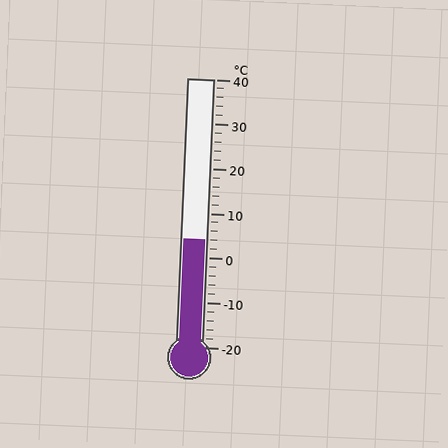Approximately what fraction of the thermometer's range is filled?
The thermometer is filled to approximately 40% of its range.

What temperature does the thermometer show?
The thermometer shows approximately 4°C.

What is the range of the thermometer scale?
The thermometer scale ranges from -20°C to 40°C.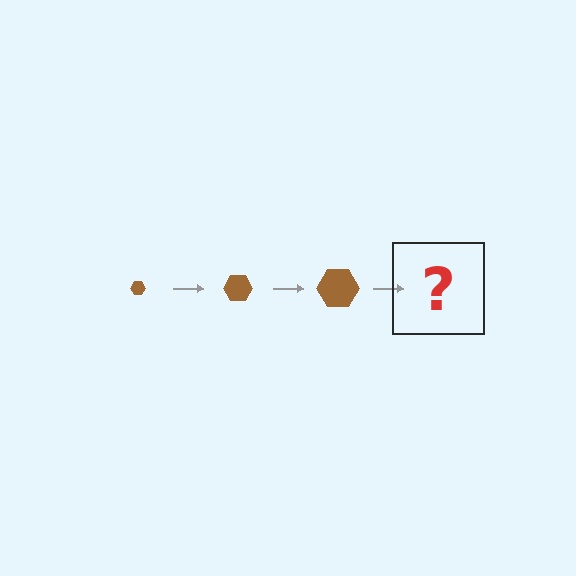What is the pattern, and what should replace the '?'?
The pattern is that the hexagon gets progressively larger each step. The '?' should be a brown hexagon, larger than the previous one.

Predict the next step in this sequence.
The next step is a brown hexagon, larger than the previous one.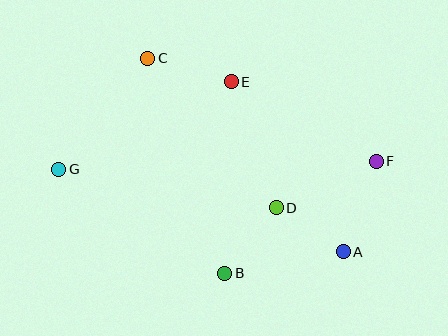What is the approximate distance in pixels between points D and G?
The distance between D and G is approximately 221 pixels.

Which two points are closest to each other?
Points A and D are closest to each other.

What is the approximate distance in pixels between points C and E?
The distance between C and E is approximately 87 pixels.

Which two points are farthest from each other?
Points F and G are farthest from each other.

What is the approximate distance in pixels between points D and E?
The distance between D and E is approximately 134 pixels.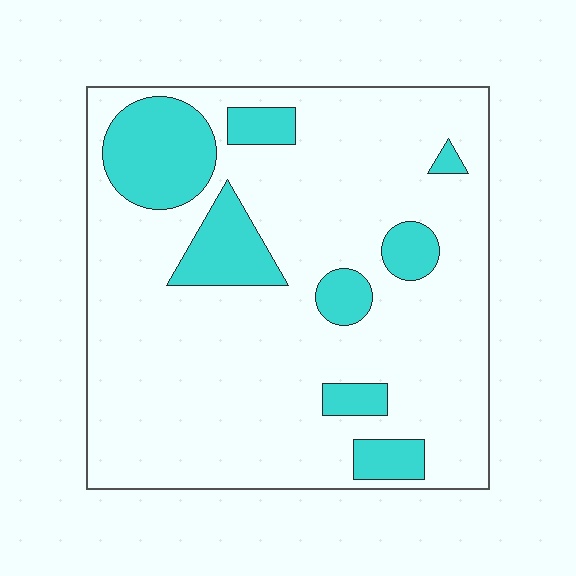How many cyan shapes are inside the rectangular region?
8.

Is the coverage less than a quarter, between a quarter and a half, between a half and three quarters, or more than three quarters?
Less than a quarter.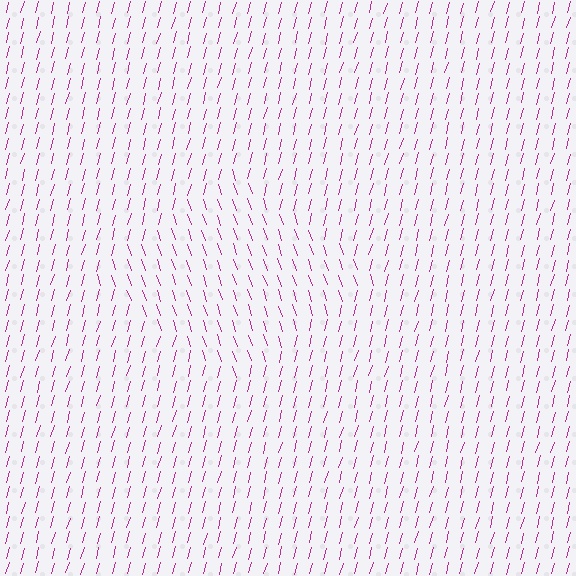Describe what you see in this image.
The image is filled with small magenta line segments. A diamond region in the image has lines oriented differently from the surrounding lines, creating a visible texture boundary.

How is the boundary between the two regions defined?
The boundary is defined purely by a change in line orientation (approximately 34 degrees difference). All lines are the same color and thickness.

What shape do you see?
I see a diamond.